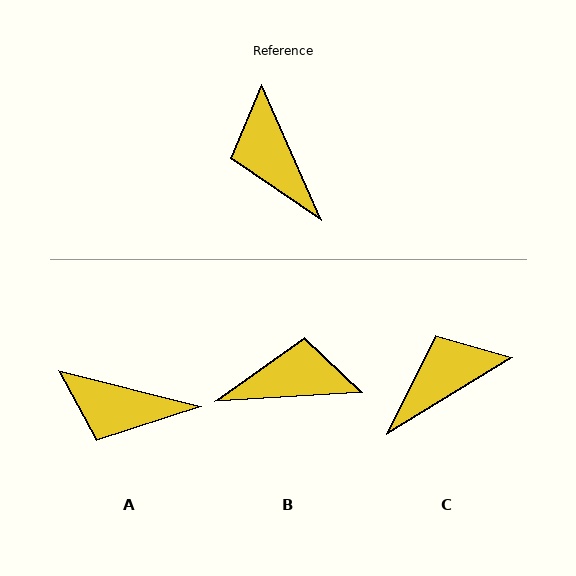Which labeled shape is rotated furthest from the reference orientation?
B, about 110 degrees away.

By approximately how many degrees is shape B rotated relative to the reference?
Approximately 110 degrees clockwise.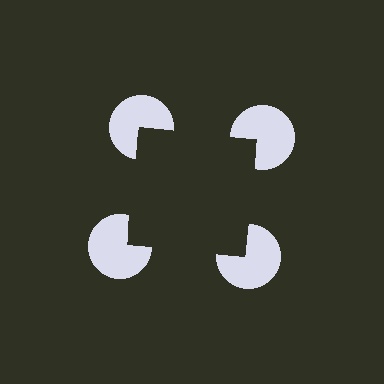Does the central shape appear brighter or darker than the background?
It typically appears slightly darker than the background, even though no actual brightness change is drawn.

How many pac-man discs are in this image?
There are 4 — one at each vertex of the illusory square.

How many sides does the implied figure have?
4 sides.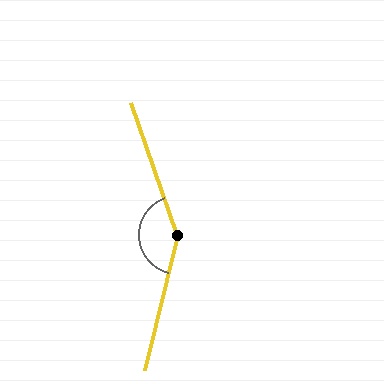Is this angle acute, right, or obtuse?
It is obtuse.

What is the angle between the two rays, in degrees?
Approximately 147 degrees.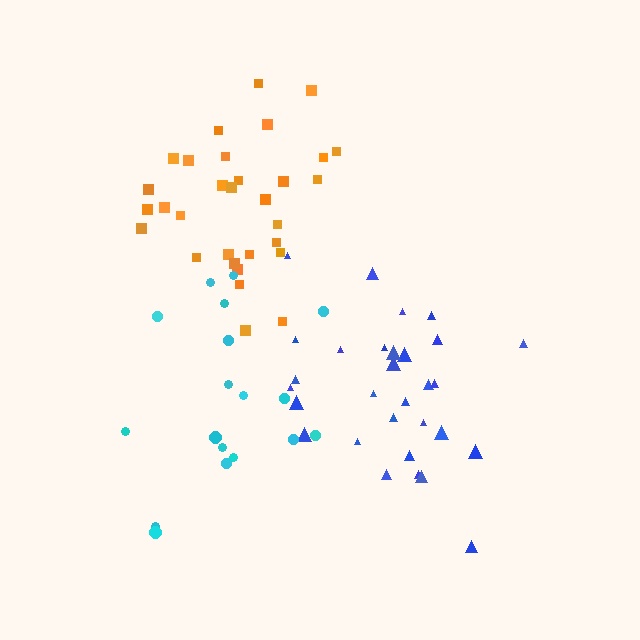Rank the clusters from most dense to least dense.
orange, blue, cyan.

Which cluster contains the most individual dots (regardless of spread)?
Orange (31).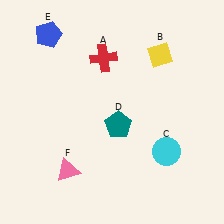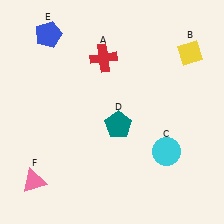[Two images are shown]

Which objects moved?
The objects that moved are: the yellow diamond (B), the pink triangle (F).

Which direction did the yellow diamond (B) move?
The yellow diamond (B) moved right.